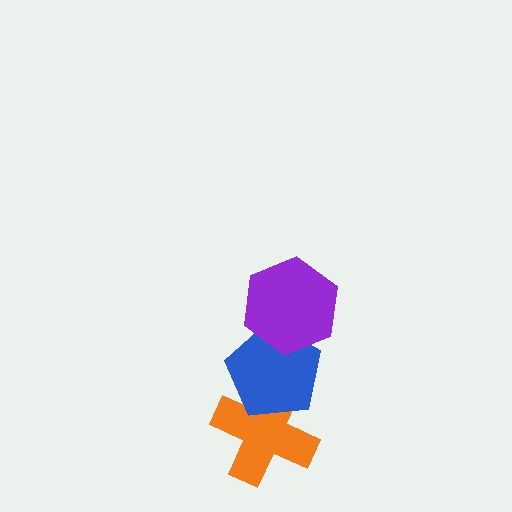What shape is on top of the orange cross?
The blue pentagon is on top of the orange cross.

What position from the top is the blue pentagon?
The blue pentagon is 2nd from the top.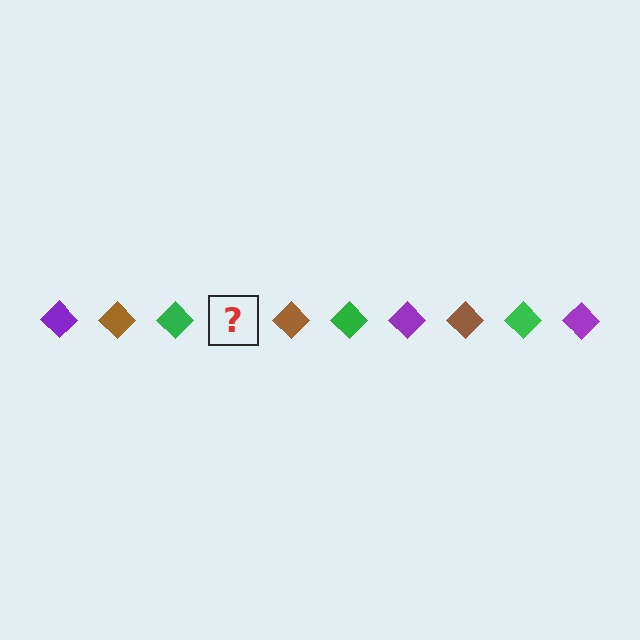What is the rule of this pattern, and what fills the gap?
The rule is that the pattern cycles through purple, brown, green diamonds. The gap should be filled with a purple diamond.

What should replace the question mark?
The question mark should be replaced with a purple diamond.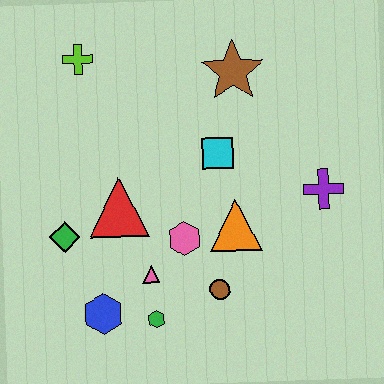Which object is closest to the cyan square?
The orange triangle is closest to the cyan square.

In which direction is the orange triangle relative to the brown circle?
The orange triangle is above the brown circle.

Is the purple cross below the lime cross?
Yes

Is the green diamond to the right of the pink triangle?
No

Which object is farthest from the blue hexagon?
The brown star is farthest from the blue hexagon.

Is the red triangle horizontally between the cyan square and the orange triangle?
No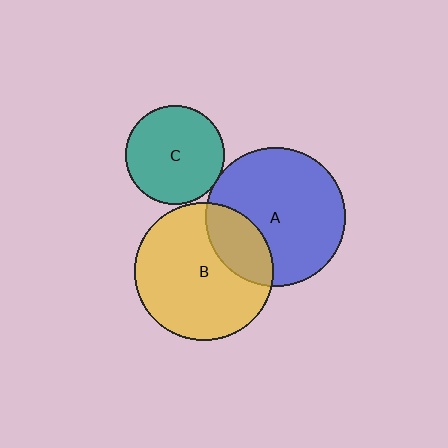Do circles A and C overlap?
Yes.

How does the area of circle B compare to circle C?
Approximately 2.0 times.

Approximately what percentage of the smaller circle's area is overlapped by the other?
Approximately 5%.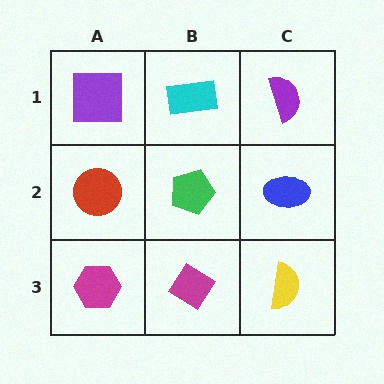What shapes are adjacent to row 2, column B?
A cyan rectangle (row 1, column B), a magenta diamond (row 3, column B), a red circle (row 2, column A), a blue ellipse (row 2, column C).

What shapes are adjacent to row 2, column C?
A purple semicircle (row 1, column C), a yellow semicircle (row 3, column C), a green pentagon (row 2, column B).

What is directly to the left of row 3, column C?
A magenta diamond.